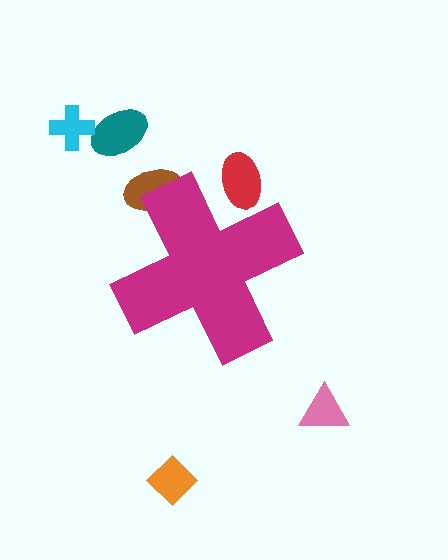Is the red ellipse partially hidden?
Yes, the red ellipse is partially hidden behind the magenta cross.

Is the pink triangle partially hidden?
No, the pink triangle is fully visible.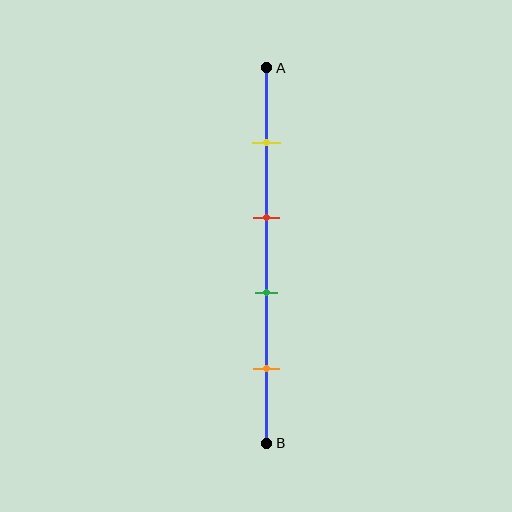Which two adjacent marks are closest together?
The red and green marks are the closest adjacent pair.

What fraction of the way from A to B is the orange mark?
The orange mark is approximately 80% (0.8) of the way from A to B.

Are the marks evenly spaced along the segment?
Yes, the marks are approximately evenly spaced.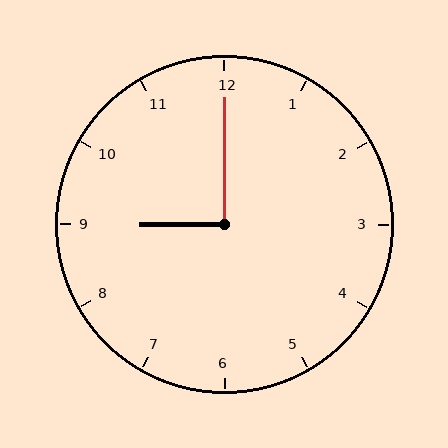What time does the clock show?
9:00.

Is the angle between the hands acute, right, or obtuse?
It is right.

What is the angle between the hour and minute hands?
Approximately 90 degrees.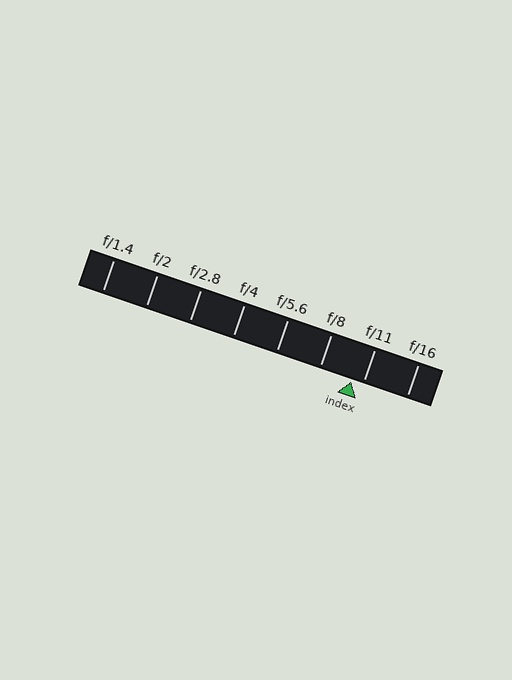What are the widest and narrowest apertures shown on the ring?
The widest aperture shown is f/1.4 and the narrowest is f/16.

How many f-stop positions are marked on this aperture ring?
There are 8 f-stop positions marked.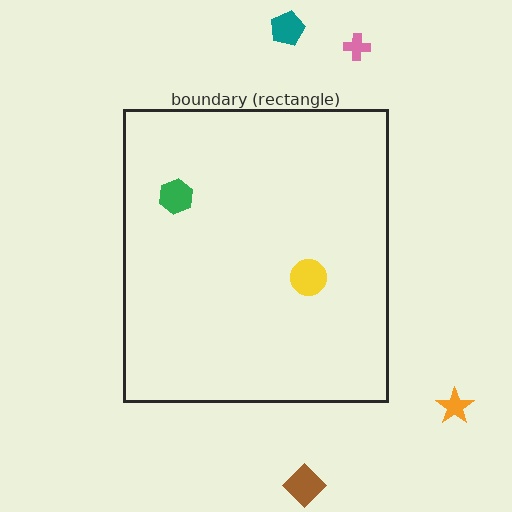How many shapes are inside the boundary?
2 inside, 4 outside.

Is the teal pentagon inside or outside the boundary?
Outside.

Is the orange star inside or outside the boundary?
Outside.